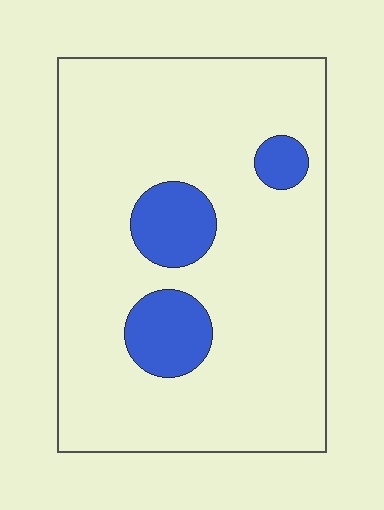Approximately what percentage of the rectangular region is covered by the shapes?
Approximately 15%.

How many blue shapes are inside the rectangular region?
3.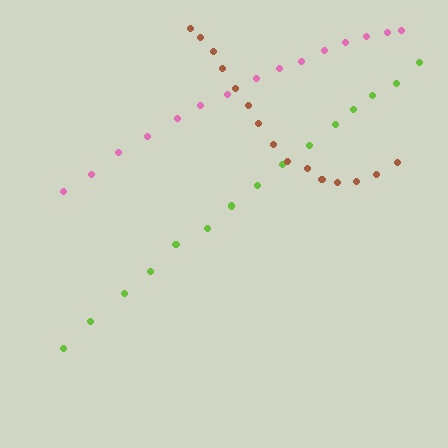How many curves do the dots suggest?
There are 3 distinct paths.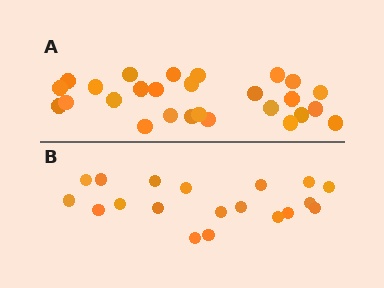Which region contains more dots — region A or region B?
Region A (the top region) has more dots.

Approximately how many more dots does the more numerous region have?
Region A has roughly 8 or so more dots than region B.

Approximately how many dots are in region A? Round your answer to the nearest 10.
About 30 dots. (The exact count is 27, which rounds to 30.)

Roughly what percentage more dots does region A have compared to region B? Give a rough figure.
About 40% more.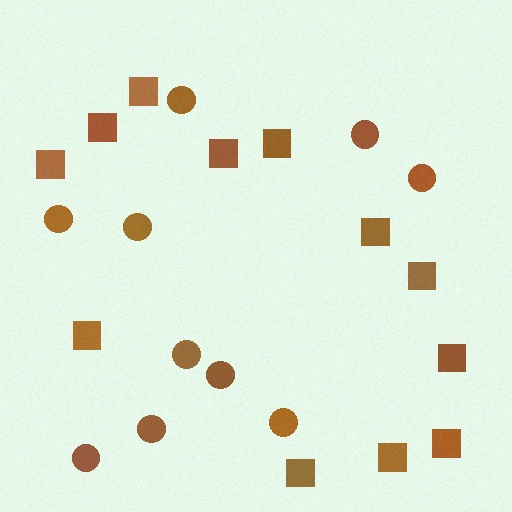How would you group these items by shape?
There are 2 groups: one group of circles (10) and one group of squares (12).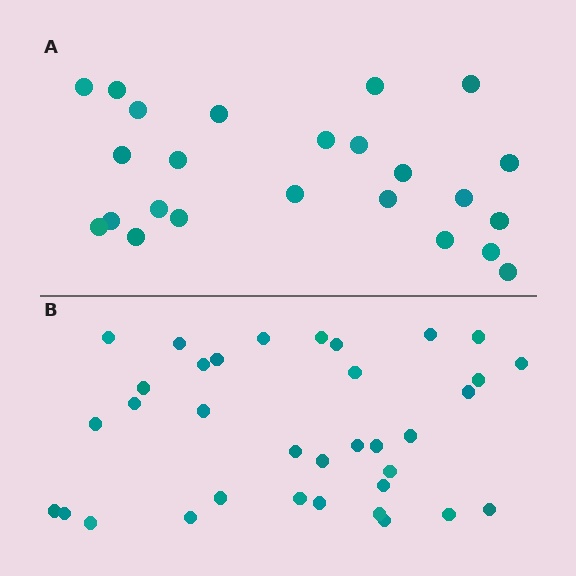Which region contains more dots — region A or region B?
Region B (the bottom region) has more dots.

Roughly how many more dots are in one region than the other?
Region B has roughly 12 or so more dots than region A.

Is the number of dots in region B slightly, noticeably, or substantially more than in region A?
Region B has substantially more. The ratio is roughly 1.5 to 1.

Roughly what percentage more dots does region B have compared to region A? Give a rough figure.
About 45% more.